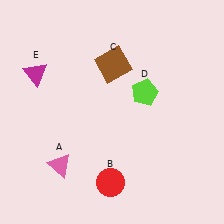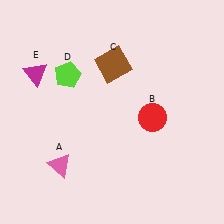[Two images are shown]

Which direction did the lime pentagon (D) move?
The lime pentagon (D) moved left.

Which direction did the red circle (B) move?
The red circle (B) moved up.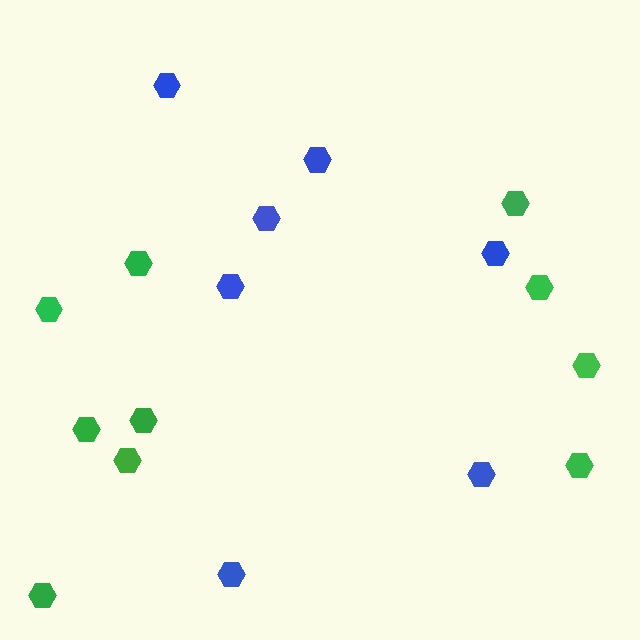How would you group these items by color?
There are 2 groups: one group of blue hexagons (7) and one group of green hexagons (10).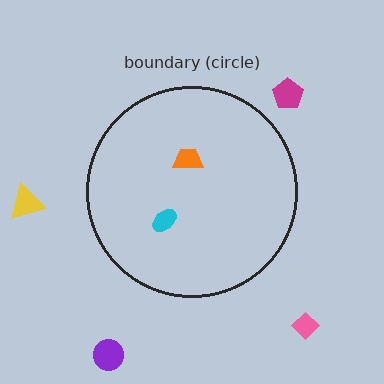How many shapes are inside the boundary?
2 inside, 4 outside.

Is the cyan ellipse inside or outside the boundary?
Inside.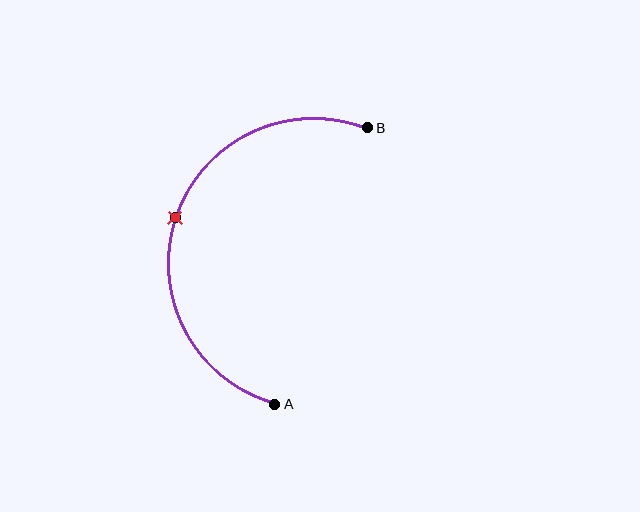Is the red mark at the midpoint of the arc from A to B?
Yes. The red mark lies on the arc at equal arc-length from both A and B — it is the arc midpoint.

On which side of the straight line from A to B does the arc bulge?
The arc bulges to the left of the straight line connecting A and B.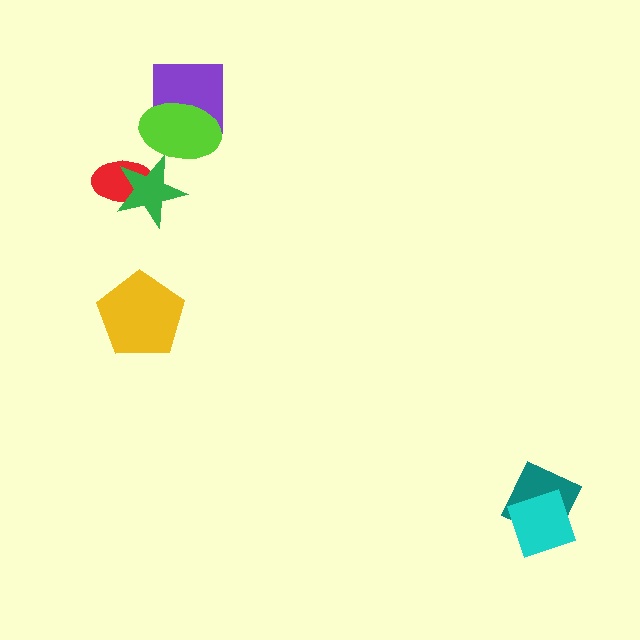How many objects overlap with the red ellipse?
1 object overlaps with the red ellipse.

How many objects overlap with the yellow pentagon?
0 objects overlap with the yellow pentagon.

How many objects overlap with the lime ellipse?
2 objects overlap with the lime ellipse.